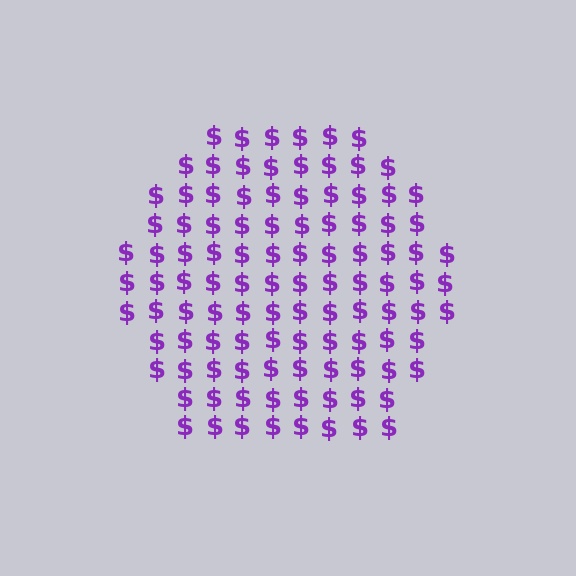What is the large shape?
The large shape is a hexagon.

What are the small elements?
The small elements are dollar signs.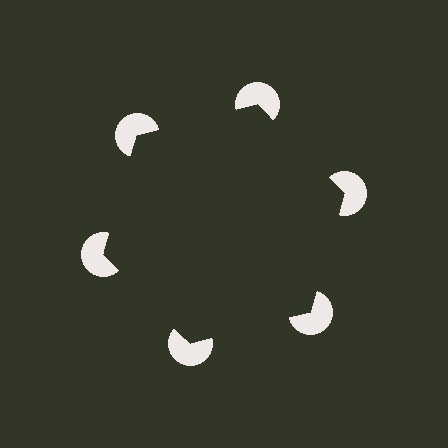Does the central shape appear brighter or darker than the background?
It typically appears slightly darker than the background, even though no actual brightness change is drawn.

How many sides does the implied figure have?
6 sides.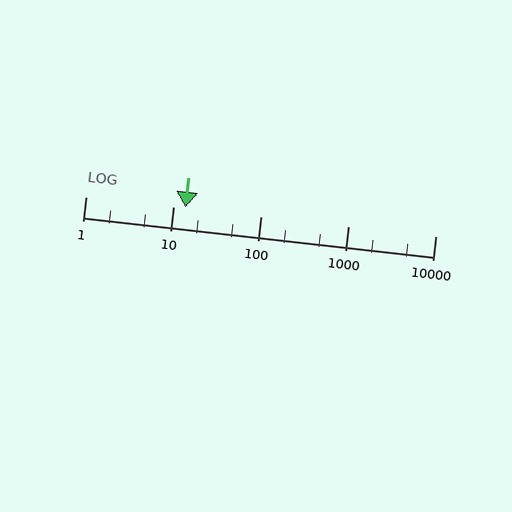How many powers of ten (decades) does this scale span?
The scale spans 4 decades, from 1 to 10000.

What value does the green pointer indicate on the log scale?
The pointer indicates approximately 14.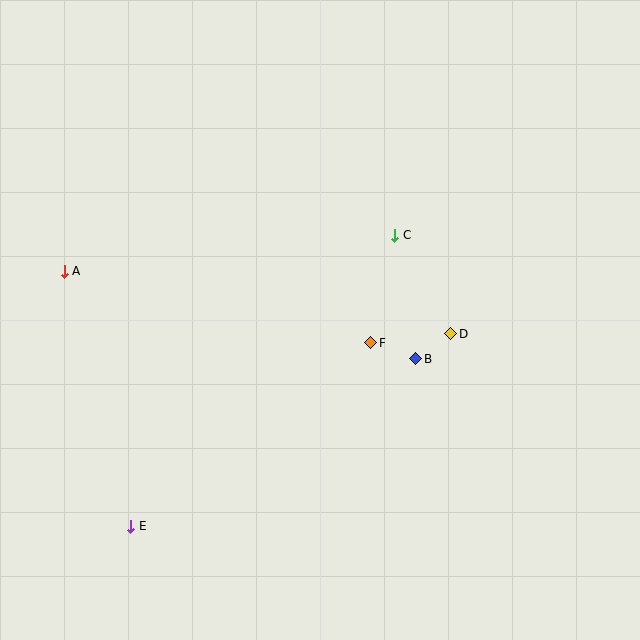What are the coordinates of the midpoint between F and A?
The midpoint between F and A is at (217, 307).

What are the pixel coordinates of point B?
Point B is at (416, 359).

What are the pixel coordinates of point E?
Point E is at (131, 526).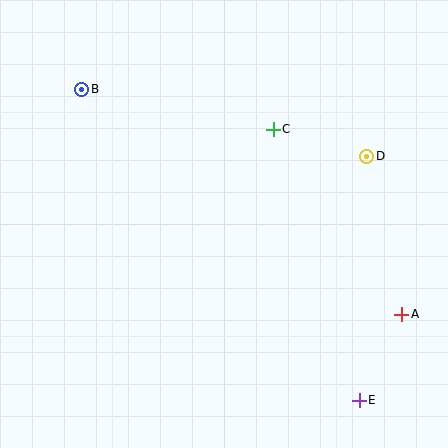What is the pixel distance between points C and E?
The distance between C and E is 284 pixels.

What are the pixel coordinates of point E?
Point E is at (359, 400).